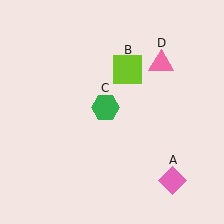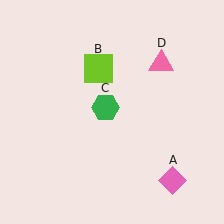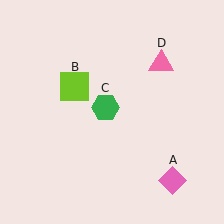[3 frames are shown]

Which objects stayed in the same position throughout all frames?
Pink diamond (object A) and green hexagon (object C) and pink triangle (object D) remained stationary.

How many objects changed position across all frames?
1 object changed position: lime square (object B).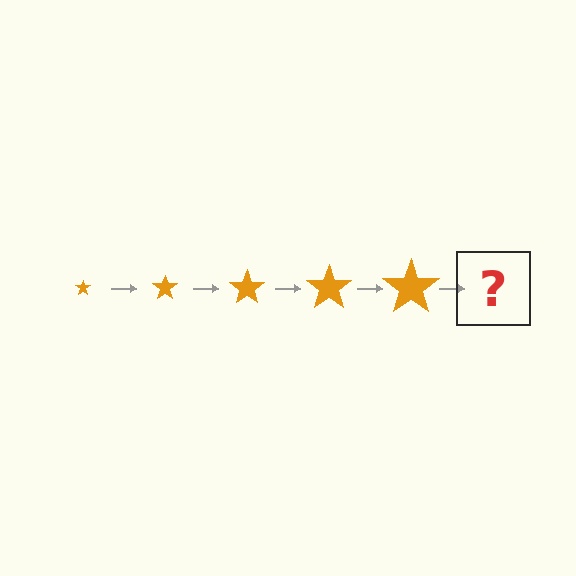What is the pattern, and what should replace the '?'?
The pattern is that the star gets progressively larger each step. The '?' should be an orange star, larger than the previous one.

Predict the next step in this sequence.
The next step is an orange star, larger than the previous one.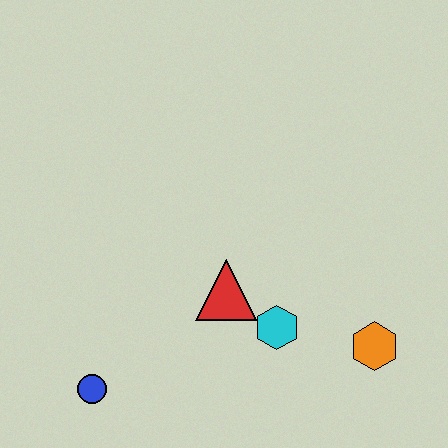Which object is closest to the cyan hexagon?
The red triangle is closest to the cyan hexagon.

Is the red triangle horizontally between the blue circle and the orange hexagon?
Yes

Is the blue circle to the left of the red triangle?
Yes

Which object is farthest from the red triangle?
The blue circle is farthest from the red triangle.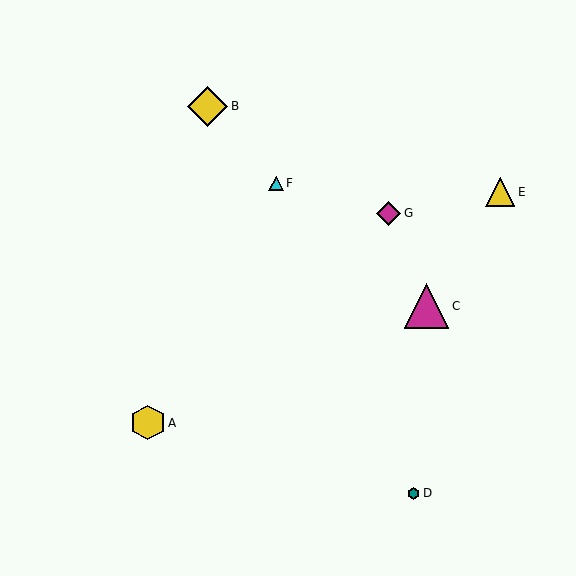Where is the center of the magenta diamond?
The center of the magenta diamond is at (389, 213).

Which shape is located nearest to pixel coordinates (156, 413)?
The yellow hexagon (labeled A) at (148, 423) is nearest to that location.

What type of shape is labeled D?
Shape D is a teal hexagon.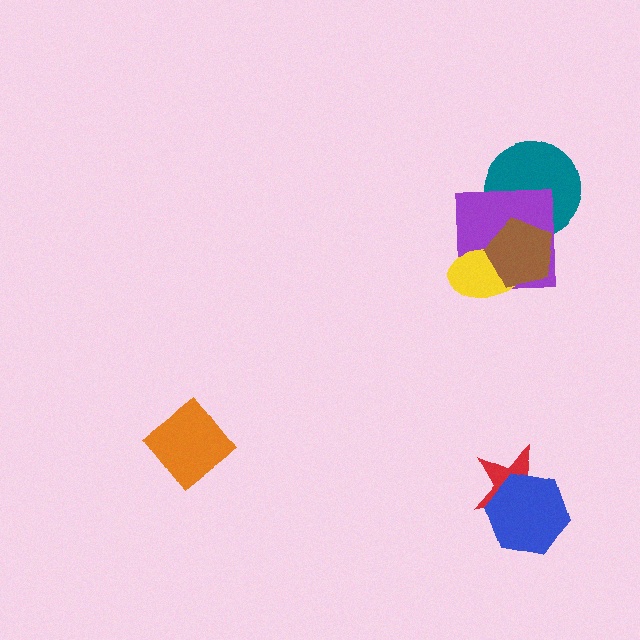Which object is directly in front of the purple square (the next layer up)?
The yellow ellipse is directly in front of the purple square.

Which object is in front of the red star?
The blue hexagon is in front of the red star.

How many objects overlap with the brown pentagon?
3 objects overlap with the brown pentagon.